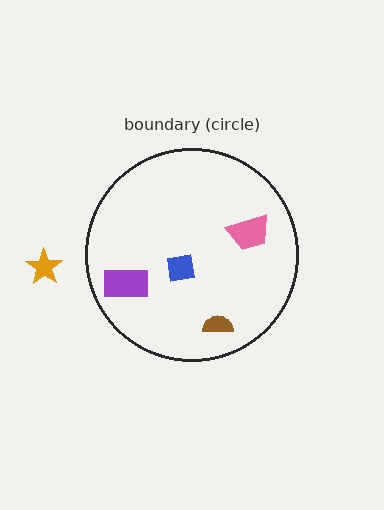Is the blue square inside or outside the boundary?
Inside.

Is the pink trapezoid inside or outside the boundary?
Inside.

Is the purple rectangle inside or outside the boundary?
Inside.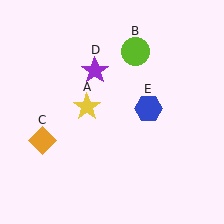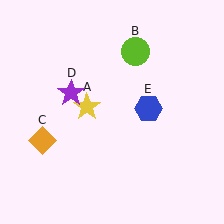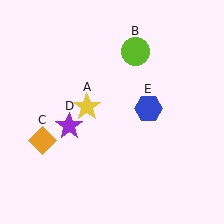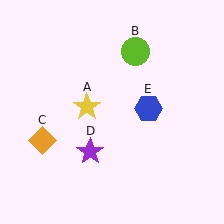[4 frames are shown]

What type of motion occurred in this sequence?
The purple star (object D) rotated counterclockwise around the center of the scene.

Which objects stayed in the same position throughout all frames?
Yellow star (object A) and lime circle (object B) and orange diamond (object C) and blue hexagon (object E) remained stationary.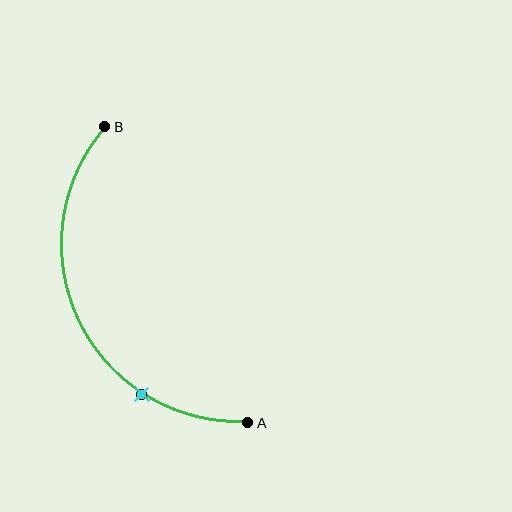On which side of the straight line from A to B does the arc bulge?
The arc bulges to the left of the straight line connecting A and B.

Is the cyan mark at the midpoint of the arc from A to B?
No. The cyan mark lies on the arc but is closer to endpoint A. The arc midpoint would be at the point on the curve equidistant along the arc from both A and B.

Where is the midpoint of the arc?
The arc midpoint is the point on the curve farthest from the straight line joining A and B. It sits to the left of that line.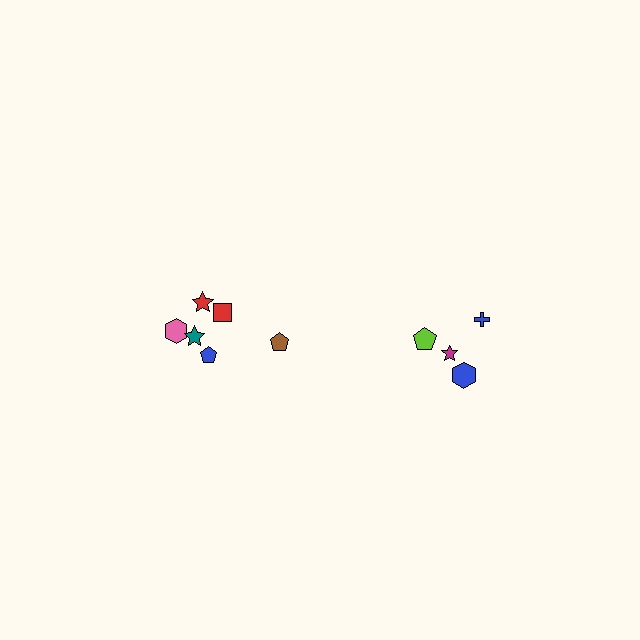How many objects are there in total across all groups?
There are 10 objects.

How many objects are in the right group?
There are 4 objects.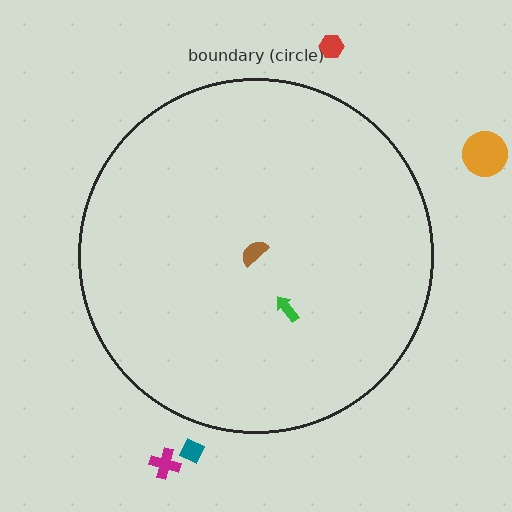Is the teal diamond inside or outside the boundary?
Outside.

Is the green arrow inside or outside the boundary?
Inside.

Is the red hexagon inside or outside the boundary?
Outside.